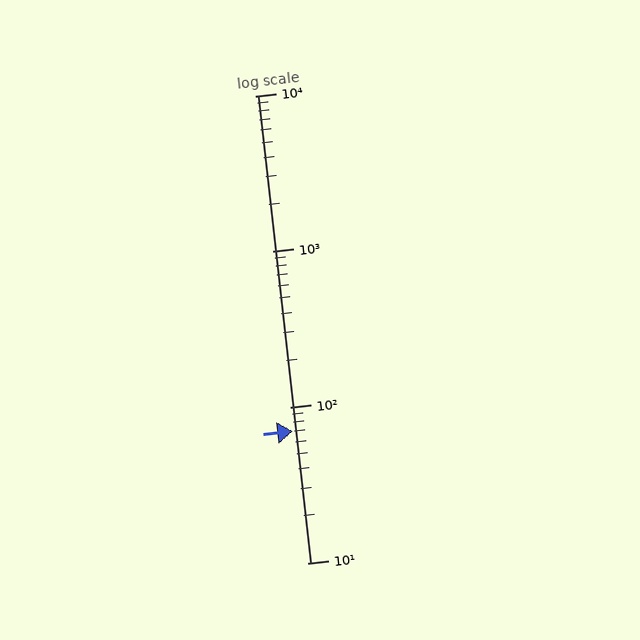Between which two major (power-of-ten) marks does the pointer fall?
The pointer is between 10 and 100.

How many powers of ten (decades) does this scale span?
The scale spans 3 decades, from 10 to 10000.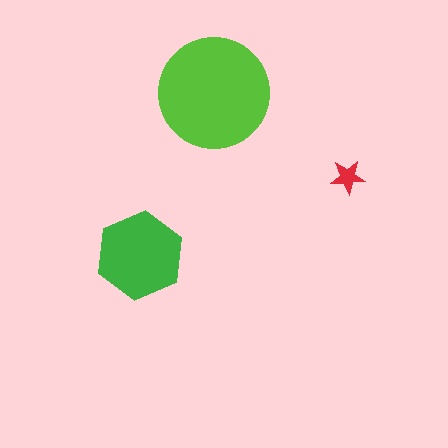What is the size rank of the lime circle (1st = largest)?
1st.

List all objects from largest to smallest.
The lime circle, the green hexagon, the red star.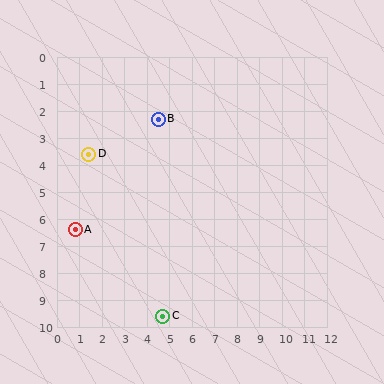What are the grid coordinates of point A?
Point A is at approximately (0.8, 6.4).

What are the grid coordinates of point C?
Point C is at approximately (4.7, 9.6).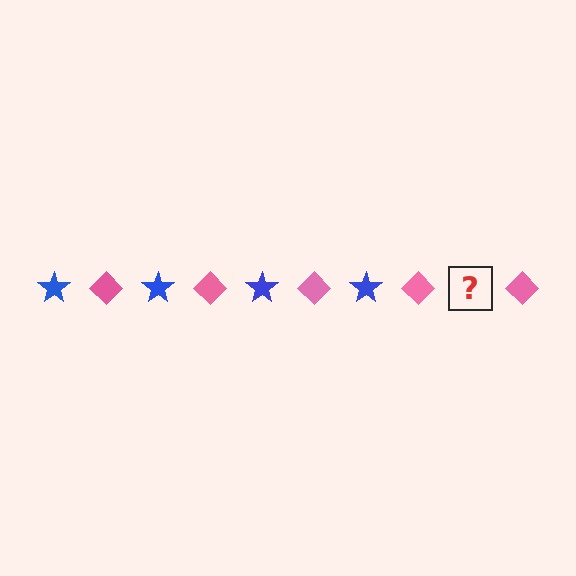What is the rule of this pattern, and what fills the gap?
The rule is that the pattern alternates between blue star and pink diamond. The gap should be filled with a blue star.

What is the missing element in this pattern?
The missing element is a blue star.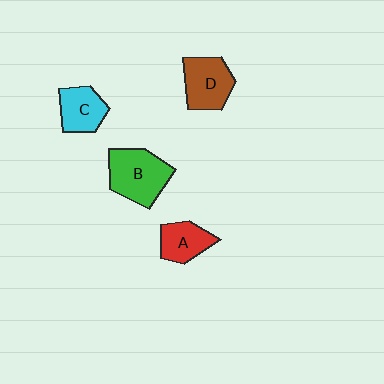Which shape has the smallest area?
Shape A (red).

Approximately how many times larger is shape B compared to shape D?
Approximately 1.2 times.